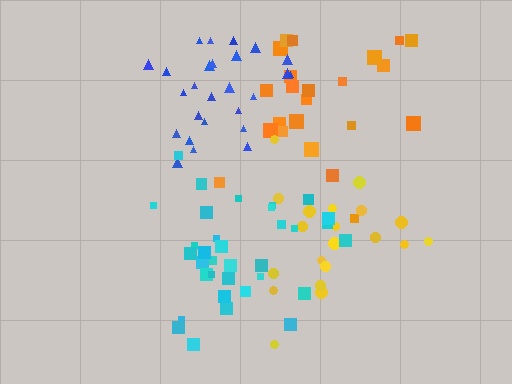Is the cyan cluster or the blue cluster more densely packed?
Blue.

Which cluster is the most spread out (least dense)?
Orange.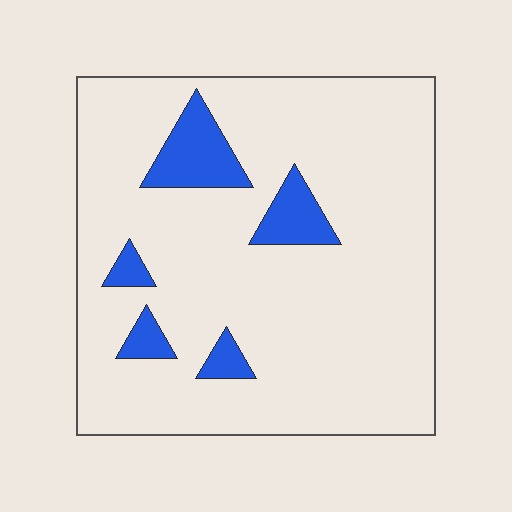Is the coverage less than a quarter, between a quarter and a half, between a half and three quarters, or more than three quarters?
Less than a quarter.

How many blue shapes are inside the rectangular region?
5.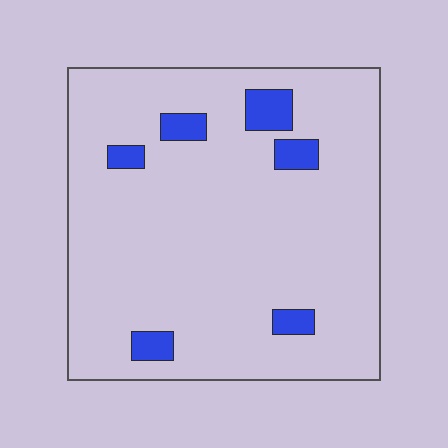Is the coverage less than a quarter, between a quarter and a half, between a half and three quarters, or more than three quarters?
Less than a quarter.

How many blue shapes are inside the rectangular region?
6.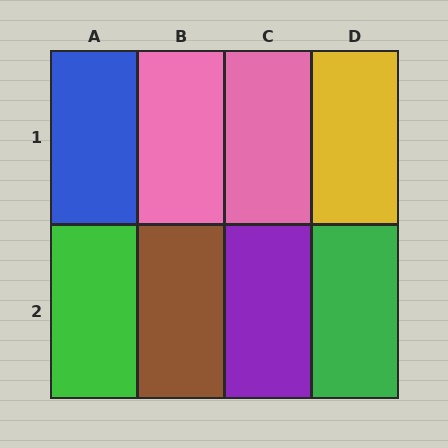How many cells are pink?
2 cells are pink.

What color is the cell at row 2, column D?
Green.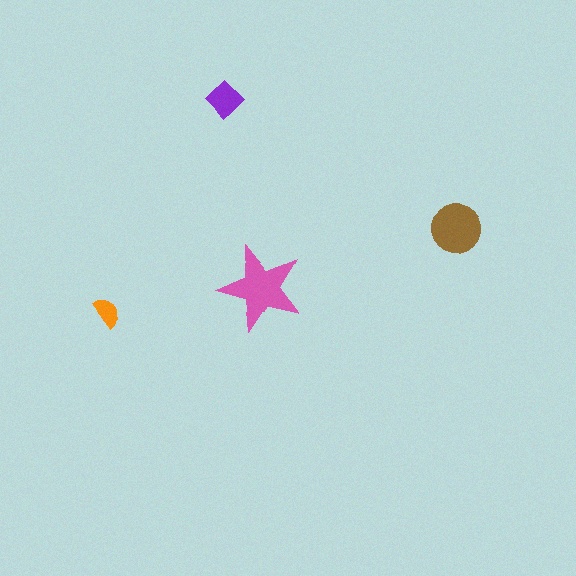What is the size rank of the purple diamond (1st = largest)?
3rd.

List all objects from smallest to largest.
The orange semicircle, the purple diamond, the brown circle, the pink star.